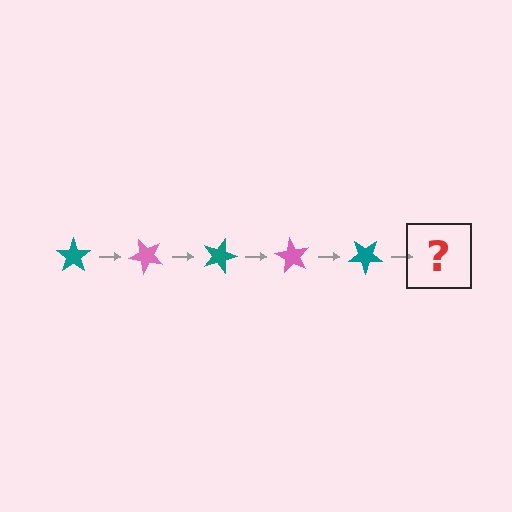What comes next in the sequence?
The next element should be a pink star, rotated 225 degrees from the start.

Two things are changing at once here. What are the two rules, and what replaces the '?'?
The two rules are that it rotates 45 degrees each step and the color cycles through teal and pink. The '?' should be a pink star, rotated 225 degrees from the start.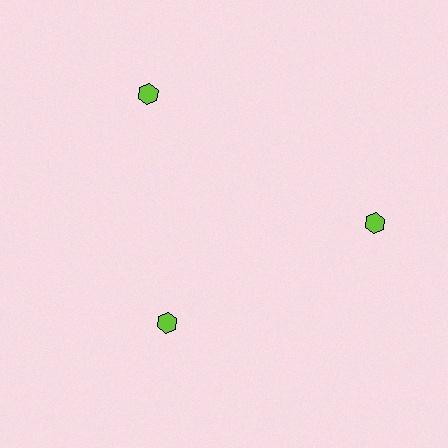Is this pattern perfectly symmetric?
No. The 3 lime hexagons are arranged in a ring, but one element near the 7 o'clock position is pulled inward toward the center, breaking the 3-fold rotational symmetry.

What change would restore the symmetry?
The symmetry would be restored by moving it outward, back onto the ring so that all 3 hexagons sit at equal angles and equal distance from the center.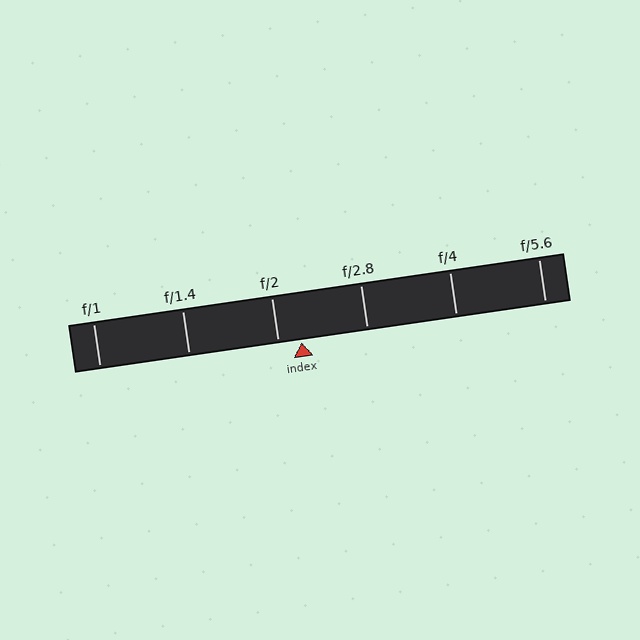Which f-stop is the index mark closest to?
The index mark is closest to f/2.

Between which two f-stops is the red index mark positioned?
The index mark is between f/2 and f/2.8.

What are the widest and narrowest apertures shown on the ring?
The widest aperture shown is f/1 and the narrowest is f/5.6.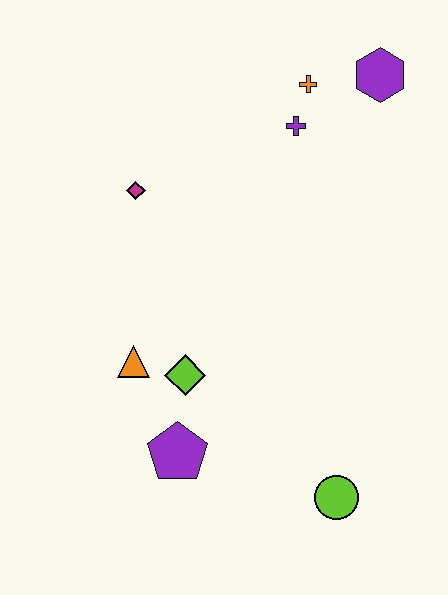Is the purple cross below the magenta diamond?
No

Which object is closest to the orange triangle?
The lime diamond is closest to the orange triangle.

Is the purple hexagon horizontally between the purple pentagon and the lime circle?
No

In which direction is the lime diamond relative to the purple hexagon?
The lime diamond is below the purple hexagon.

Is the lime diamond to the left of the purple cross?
Yes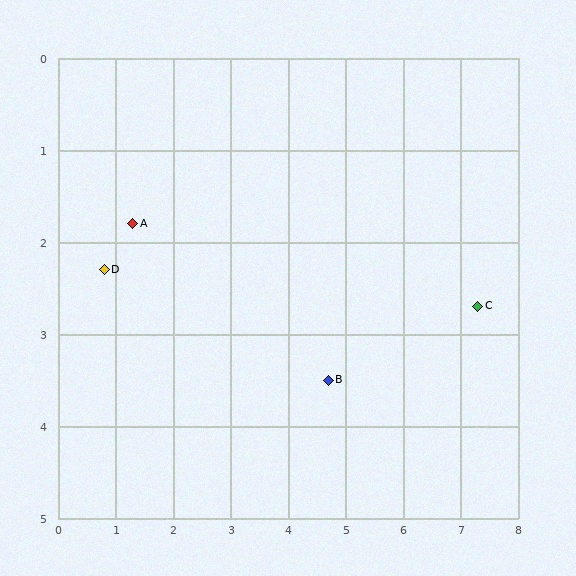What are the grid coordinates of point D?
Point D is at approximately (0.8, 2.3).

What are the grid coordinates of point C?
Point C is at approximately (7.3, 2.7).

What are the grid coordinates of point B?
Point B is at approximately (4.7, 3.5).